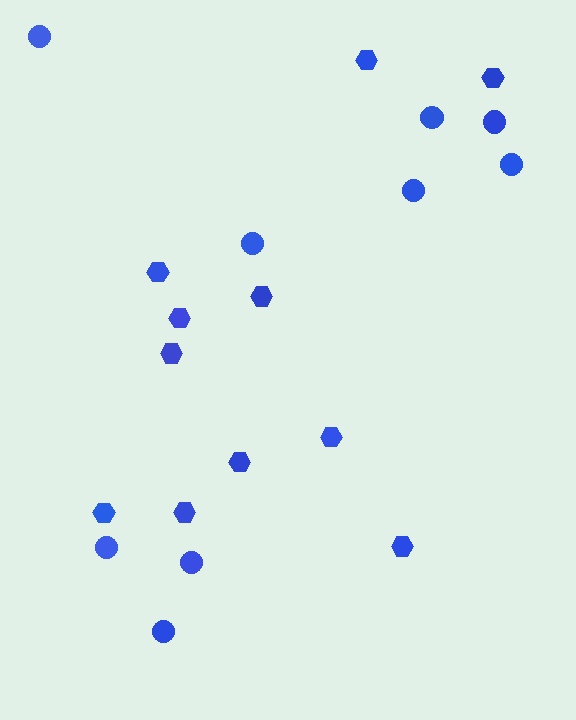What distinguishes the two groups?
There are 2 groups: one group of hexagons (11) and one group of circles (9).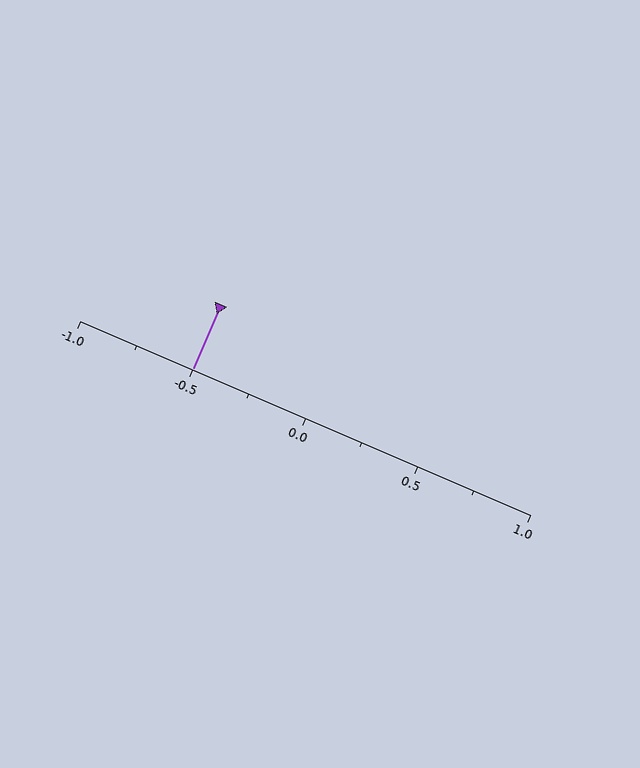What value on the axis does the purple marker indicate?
The marker indicates approximately -0.5.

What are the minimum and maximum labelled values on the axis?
The axis runs from -1.0 to 1.0.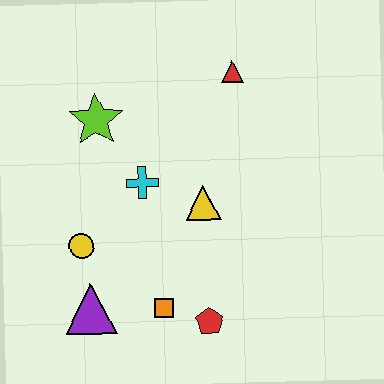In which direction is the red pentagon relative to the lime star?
The red pentagon is below the lime star.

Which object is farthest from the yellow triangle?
The purple triangle is farthest from the yellow triangle.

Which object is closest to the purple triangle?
The yellow circle is closest to the purple triangle.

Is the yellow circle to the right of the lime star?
No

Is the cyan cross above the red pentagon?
Yes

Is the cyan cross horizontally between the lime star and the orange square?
Yes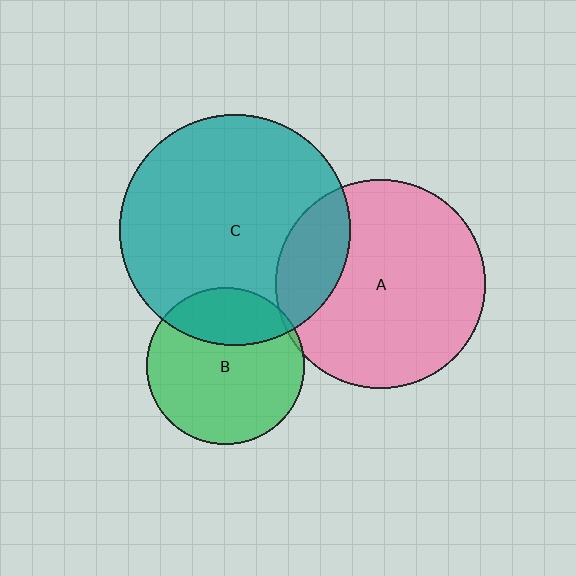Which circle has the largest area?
Circle C (teal).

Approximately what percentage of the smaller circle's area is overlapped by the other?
Approximately 5%.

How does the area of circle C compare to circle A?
Approximately 1.2 times.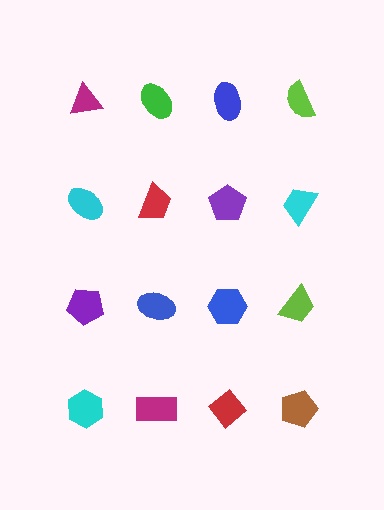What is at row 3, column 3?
A blue hexagon.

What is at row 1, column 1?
A magenta triangle.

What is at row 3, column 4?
A lime trapezoid.